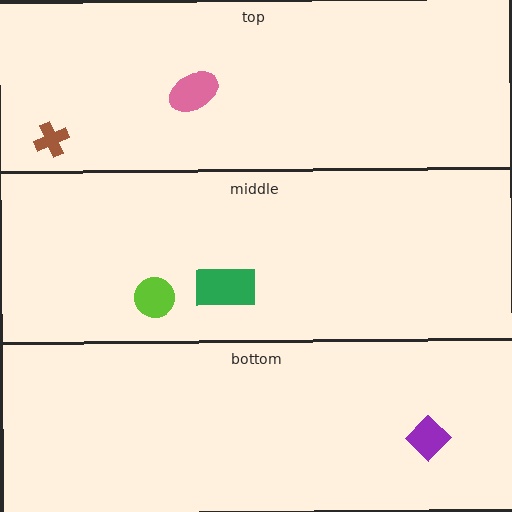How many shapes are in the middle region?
2.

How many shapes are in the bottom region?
1.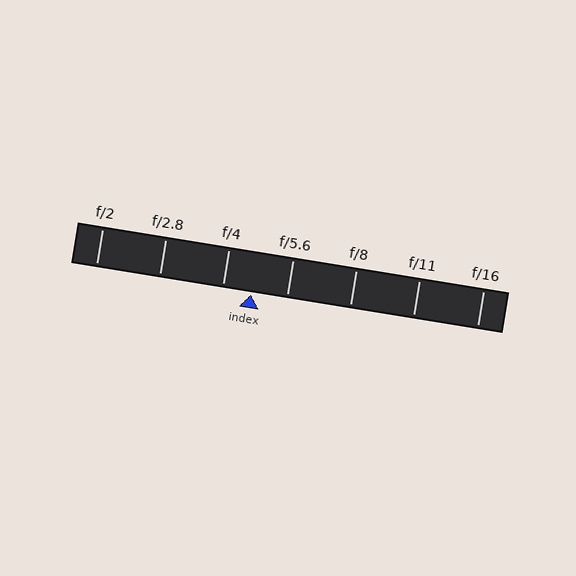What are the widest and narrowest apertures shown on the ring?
The widest aperture shown is f/2 and the narrowest is f/16.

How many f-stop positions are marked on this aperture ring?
There are 7 f-stop positions marked.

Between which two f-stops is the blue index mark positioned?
The index mark is between f/4 and f/5.6.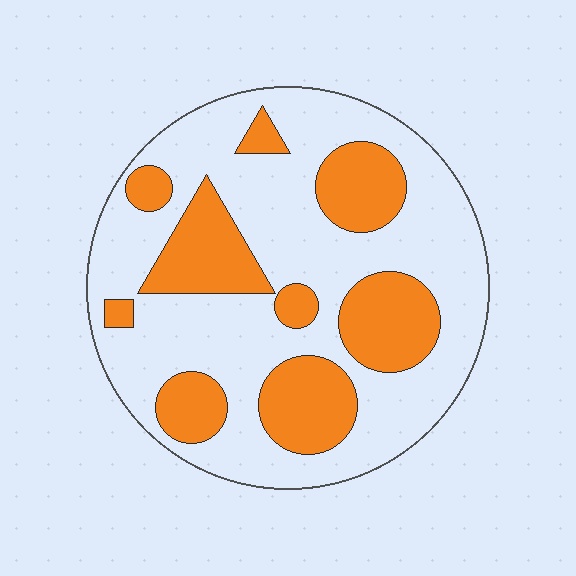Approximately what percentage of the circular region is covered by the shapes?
Approximately 30%.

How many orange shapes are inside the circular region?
9.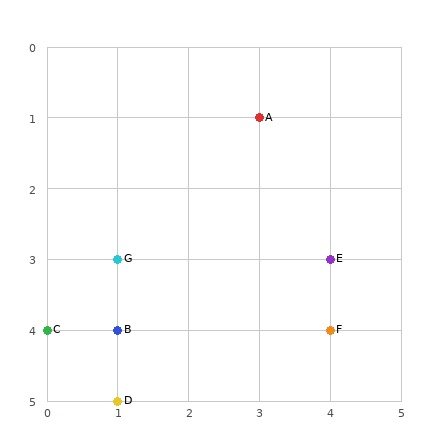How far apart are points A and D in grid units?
Points A and D are 2 columns and 4 rows apart (about 4.5 grid units diagonally).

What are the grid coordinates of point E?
Point E is at grid coordinates (4, 3).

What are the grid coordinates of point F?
Point F is at grid coordinates (4, 4).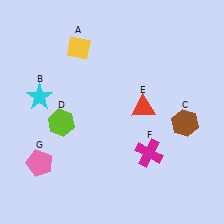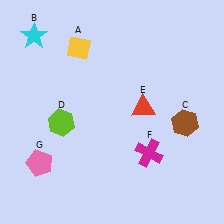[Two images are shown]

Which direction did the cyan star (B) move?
The cyan star (B) moved up.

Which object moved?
The cyan star (B) moved up.